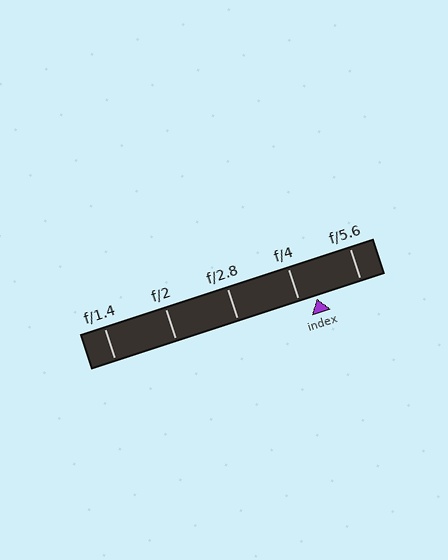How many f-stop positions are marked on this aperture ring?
There are 5 f-stop positions marked.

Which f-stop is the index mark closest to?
The index mark is closest to f/4.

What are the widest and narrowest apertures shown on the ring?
The widest aperture shown is f/1.4 and the narrowest is f/5.6.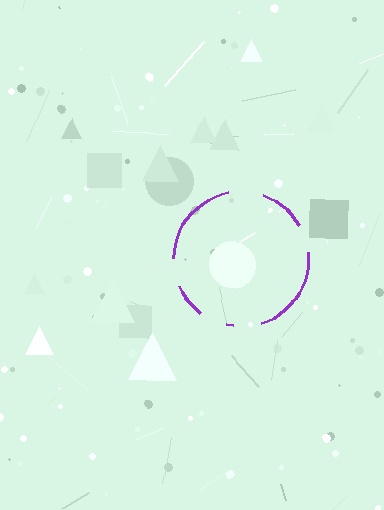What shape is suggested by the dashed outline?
The dashed outline suggests a circle.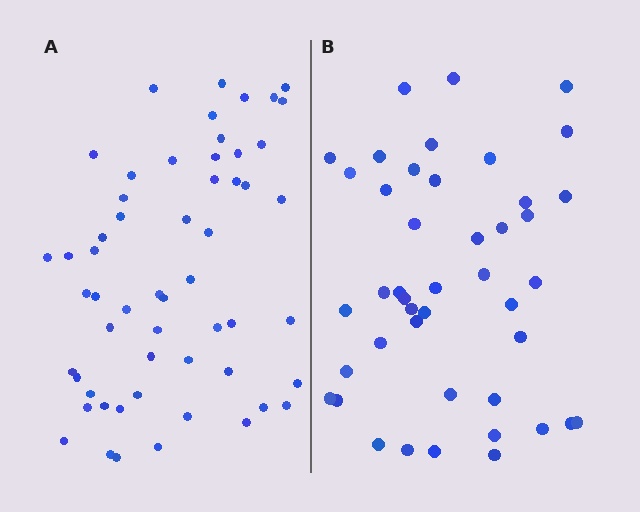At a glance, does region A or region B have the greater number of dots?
Region A (the left region) has more dots.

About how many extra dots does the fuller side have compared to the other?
Region A has roughly 12 or so more dots than region B.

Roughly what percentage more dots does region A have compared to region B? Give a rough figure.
About 25% more.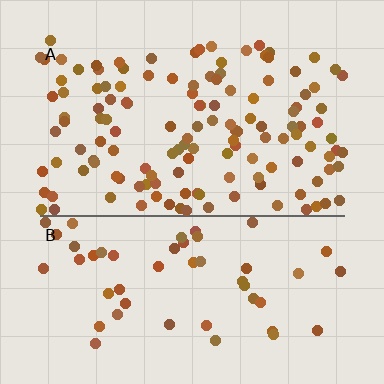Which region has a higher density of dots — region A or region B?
A (the top).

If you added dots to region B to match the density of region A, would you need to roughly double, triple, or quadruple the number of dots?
Approximately double.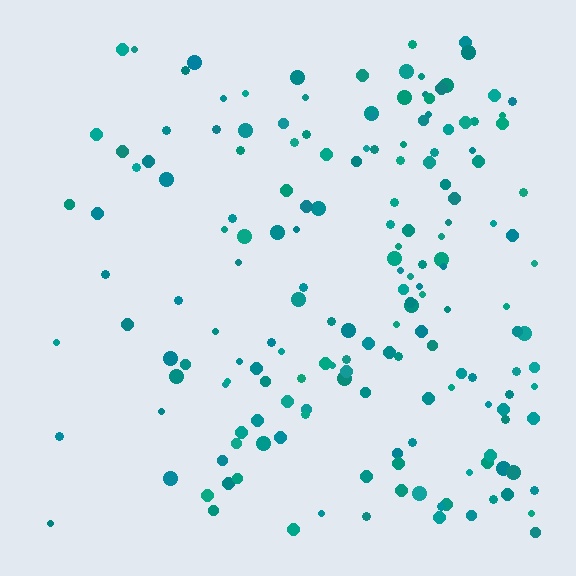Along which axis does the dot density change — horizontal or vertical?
Horizontal.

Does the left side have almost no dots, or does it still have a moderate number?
Still a moderate number, just noticeably fewer than the right.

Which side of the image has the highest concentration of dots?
The right.